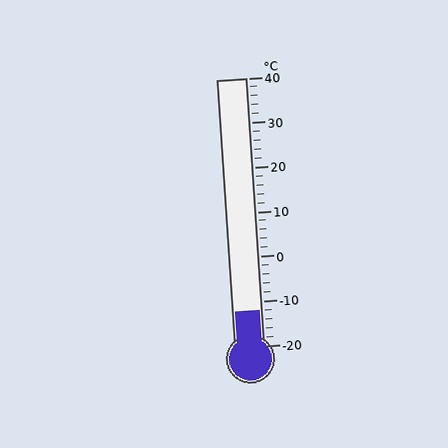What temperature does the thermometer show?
The thermometer shows approximately -12°C.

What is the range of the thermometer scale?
The thermometer scale ranges from -20°C to 40°C.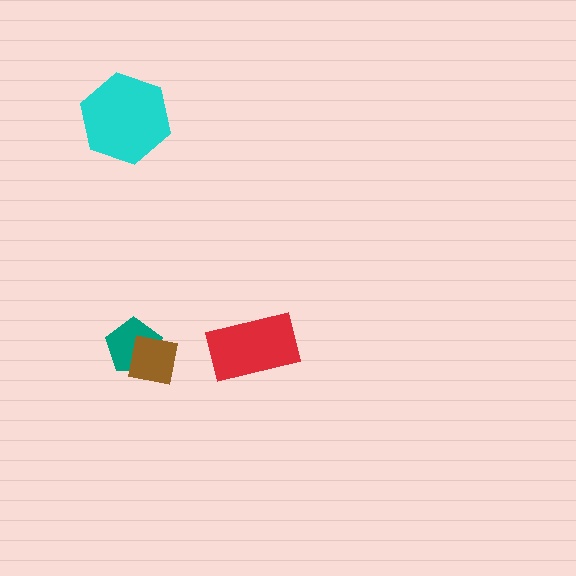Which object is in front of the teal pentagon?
The brown square is in front of the teal pentagon.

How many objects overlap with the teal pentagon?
1 object overlaps with the teal pentagon.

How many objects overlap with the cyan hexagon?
0 objects overlap with the cyan hexagon.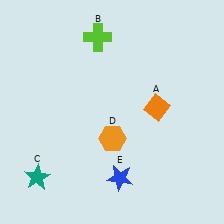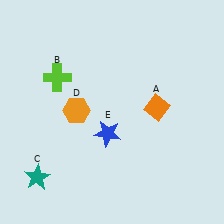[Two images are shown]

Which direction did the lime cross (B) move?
The lime cross (B) moved left.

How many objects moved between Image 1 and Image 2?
3 objects moved between the two images.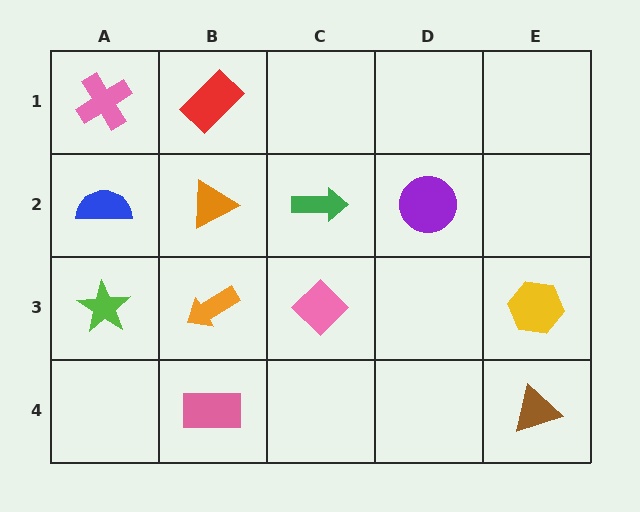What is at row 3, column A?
A lime star.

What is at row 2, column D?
A purple circle.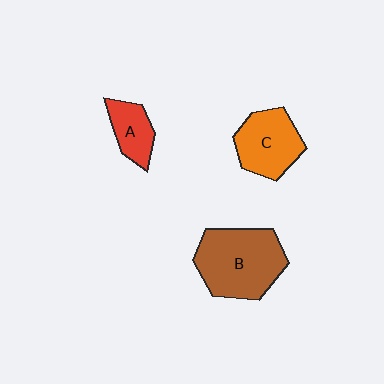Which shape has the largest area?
Shape B (brown).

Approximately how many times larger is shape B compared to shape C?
Approximately 1.4 times.